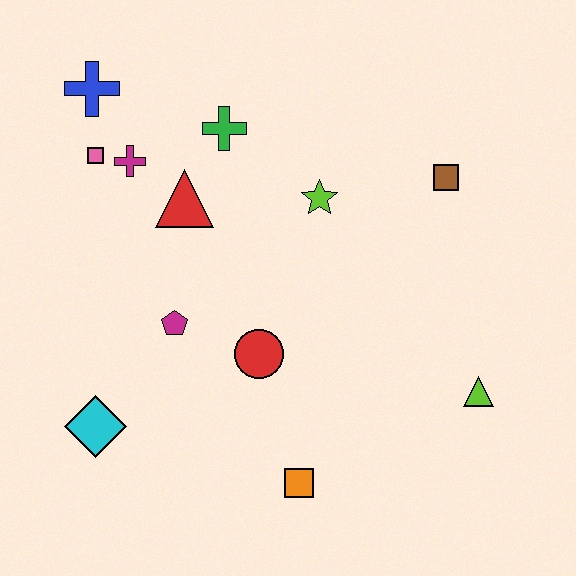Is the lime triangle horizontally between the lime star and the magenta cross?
No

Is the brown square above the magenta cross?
No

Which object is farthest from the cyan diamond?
The brown square is farthest from the cyan diamond.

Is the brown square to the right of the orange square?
Yes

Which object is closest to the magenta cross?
The pink square is closest to the magenta cross.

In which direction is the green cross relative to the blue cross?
The green cross is to the right of the blue cross.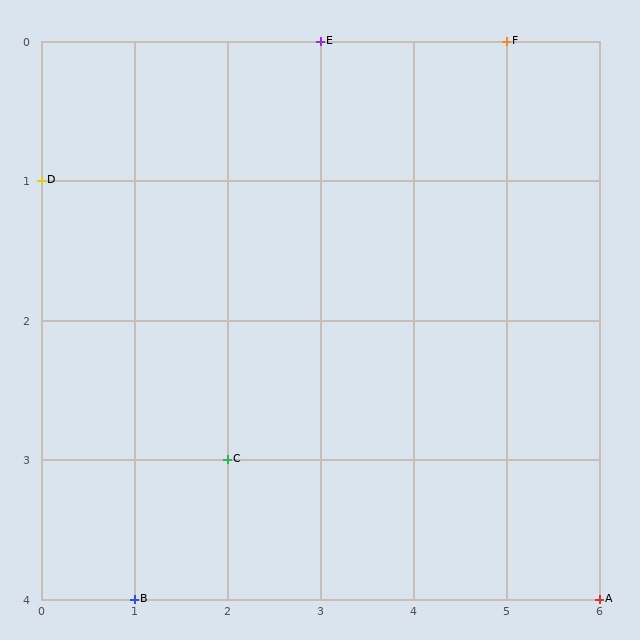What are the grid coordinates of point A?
Point A is at grid coordinates (6, 4).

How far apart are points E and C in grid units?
Points E and C are 1 column and 3 rows apart (about 3.2 grid units diagonally).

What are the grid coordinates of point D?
Point D is at grid coordinates (0, 1).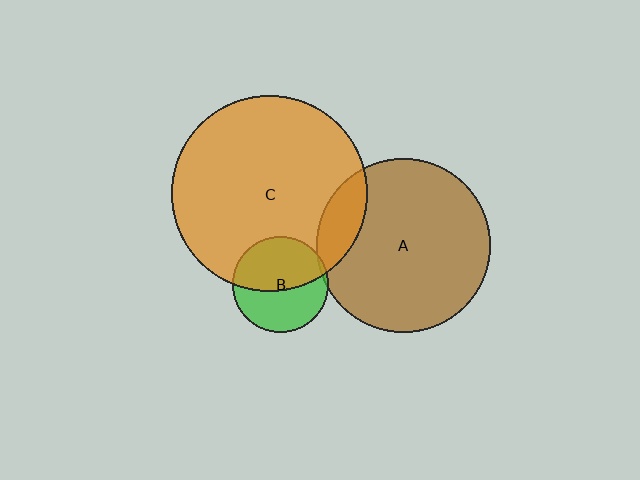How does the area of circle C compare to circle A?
Approximately 1.3 times.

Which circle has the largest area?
Circle C (orange).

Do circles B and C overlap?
Yes.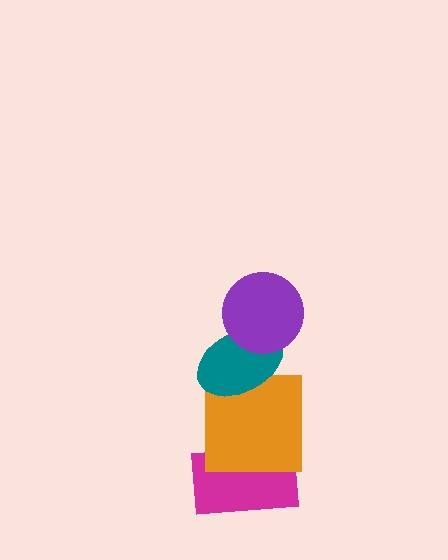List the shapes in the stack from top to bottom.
From top to bottom: the purple circle, the teal ellipse, the orange square, the magenta rectangle.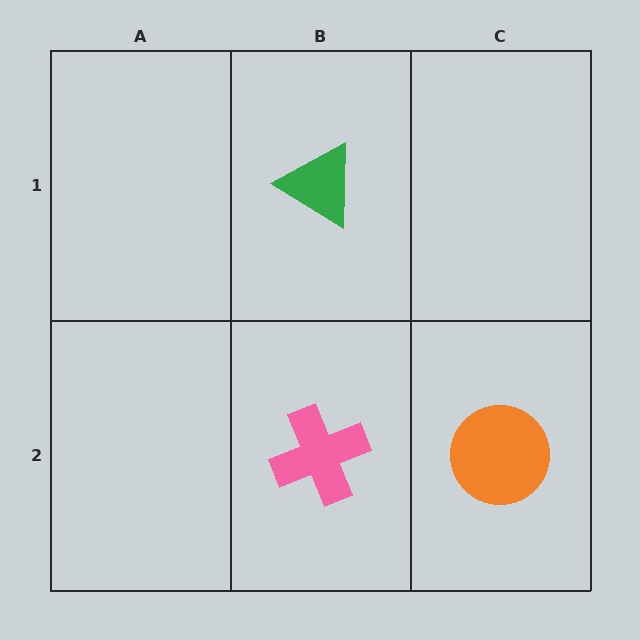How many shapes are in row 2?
2 shapes.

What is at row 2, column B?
A pink cross.